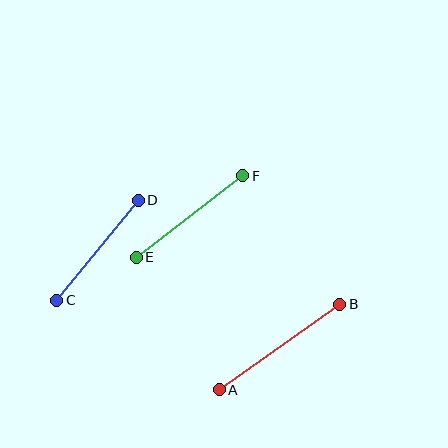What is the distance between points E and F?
The distance is approximately 134 pixels.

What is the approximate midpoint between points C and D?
The midpoint is at approximately (98, 250) pixels.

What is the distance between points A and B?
The distance is approximately 148 pixels.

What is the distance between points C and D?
The distance is approximately 129 pixels.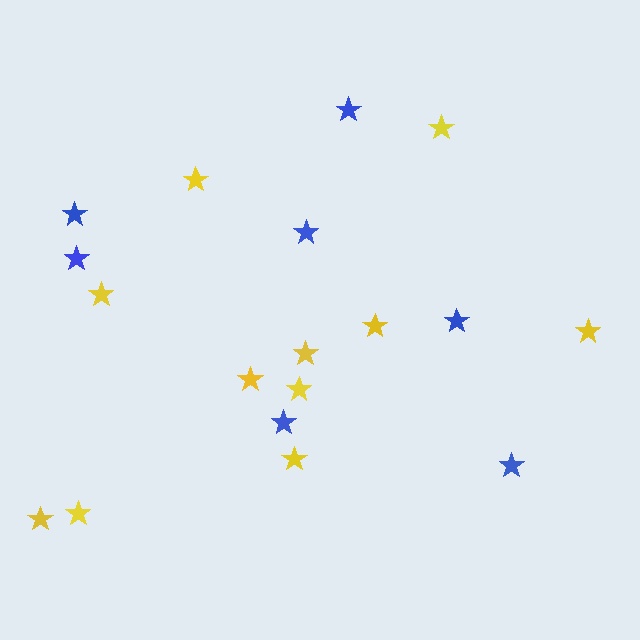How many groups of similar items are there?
There are 2 groups: one group of yellow stars (11) and one group of blue stars (7).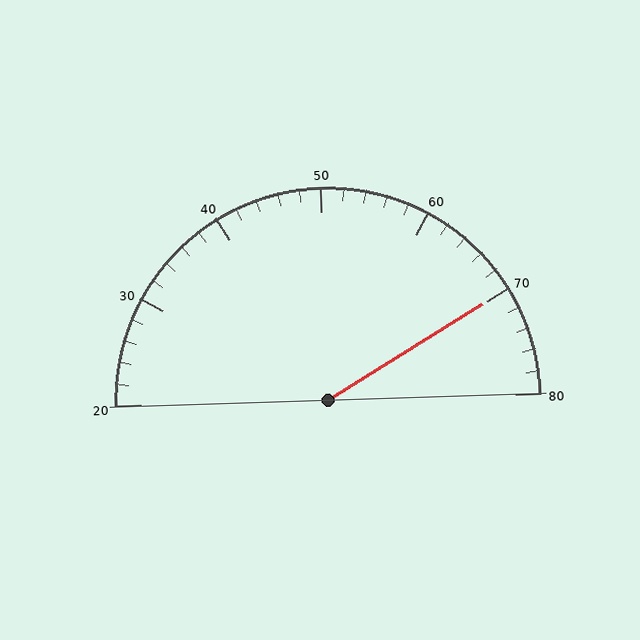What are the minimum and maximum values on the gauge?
The gauge ranges from 20 to 80.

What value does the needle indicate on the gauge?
The needle indicates approximately 70.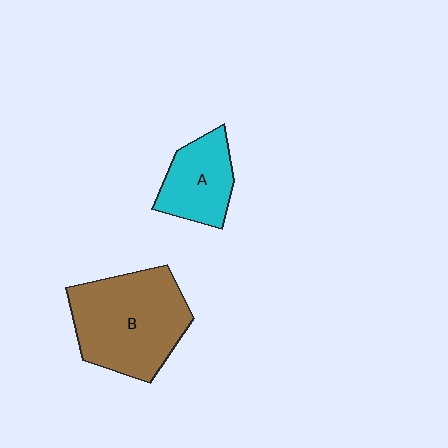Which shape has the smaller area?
Shape A (cyan).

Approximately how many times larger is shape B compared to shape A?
Approximately 1.9 times.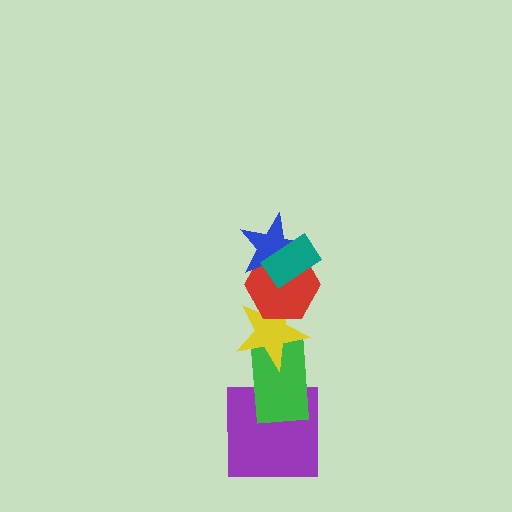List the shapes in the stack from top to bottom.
From top to bottom: the teal rectangle, the blue star, the red hexagon, the yellow star, the green rectangle, the purple square.